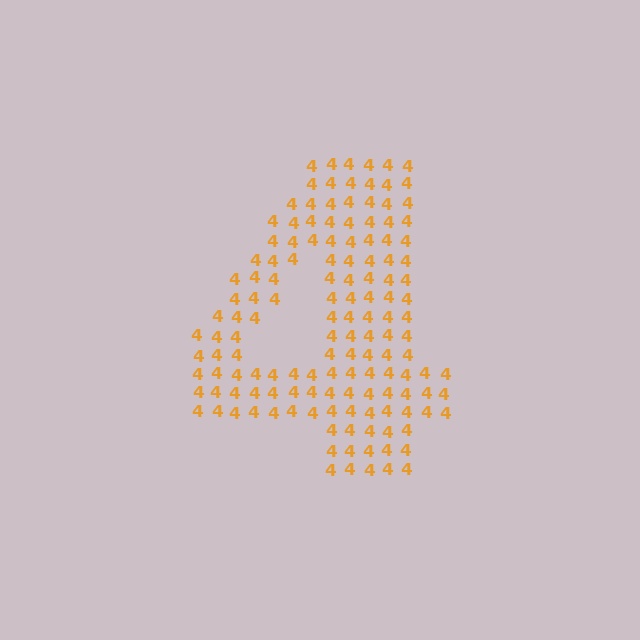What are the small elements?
The small elements are digit 4's.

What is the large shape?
The large shape is the digit 4.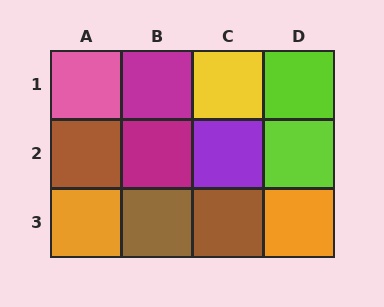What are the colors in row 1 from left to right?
Pink, magenta, yellow, lime.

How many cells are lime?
2 cells are lime.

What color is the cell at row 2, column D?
Lime.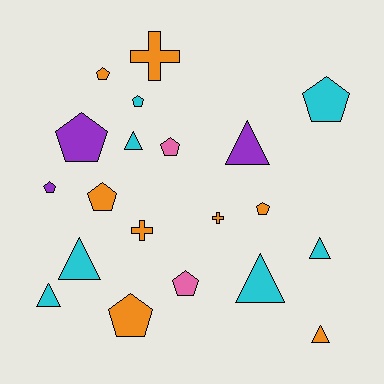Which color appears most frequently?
Orange, with 8 objects.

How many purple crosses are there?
There are no purple crosses.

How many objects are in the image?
There are 20 objects.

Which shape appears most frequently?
Pentagon, with 10 objects.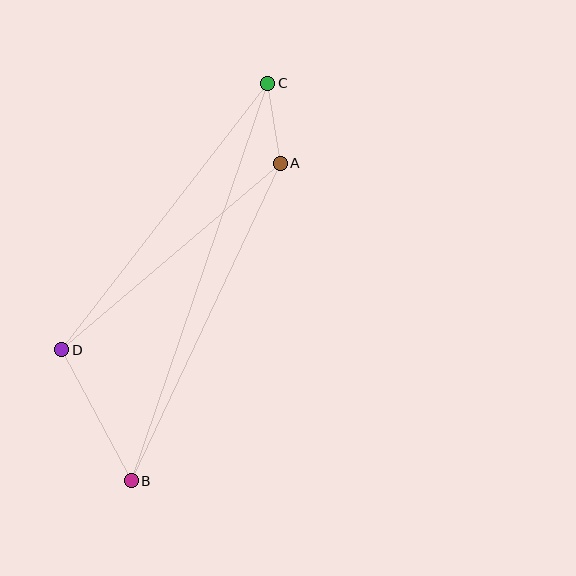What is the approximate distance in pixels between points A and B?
The distance between A and B is approximately 351 pixels.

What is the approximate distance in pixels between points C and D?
The distance between C and D is approximately 337 pixels.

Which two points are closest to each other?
Points A and C are closest to each other.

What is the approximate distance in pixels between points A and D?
The distance between A and D is approximately 287 pixels.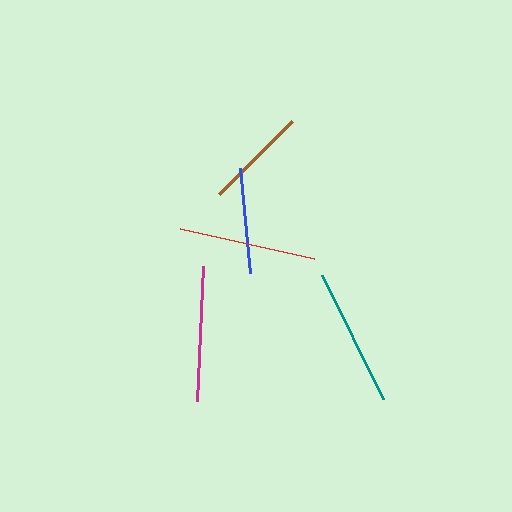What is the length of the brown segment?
The brown segment is approximately 103 pixels long.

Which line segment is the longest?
The teal line is the longest at approximately 138 pixels.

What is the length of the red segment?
The red segment is approximately 137 pixels long.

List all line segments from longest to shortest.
From longest to shortest: teal, red, magenta, blue, brown.